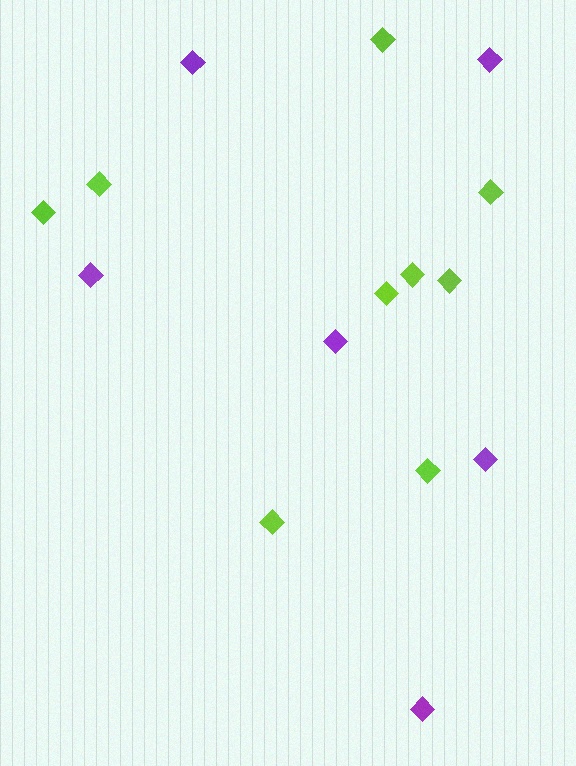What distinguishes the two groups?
There are 2 groups: one group of lime diamonds (9) and one group of purple diamonds (6).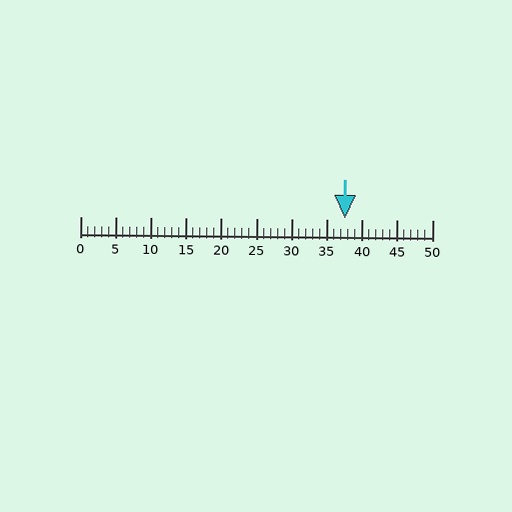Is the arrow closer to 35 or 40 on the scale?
The arrow is closer to 40.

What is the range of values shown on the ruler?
The ruler shows values from 0 to 50.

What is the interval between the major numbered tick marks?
The major tick marks are spaced 5 units apart.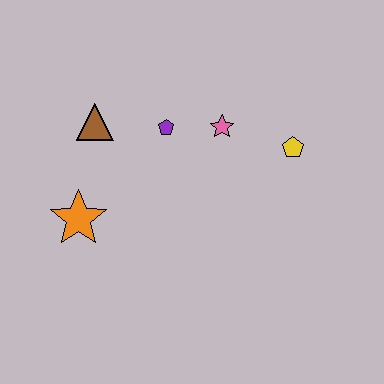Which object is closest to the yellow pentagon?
The pink star is closest to the yellow pentagon.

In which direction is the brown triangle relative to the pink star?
The brown triangle is to the left of the pink star.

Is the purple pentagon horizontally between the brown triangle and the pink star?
Yes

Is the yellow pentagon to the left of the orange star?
No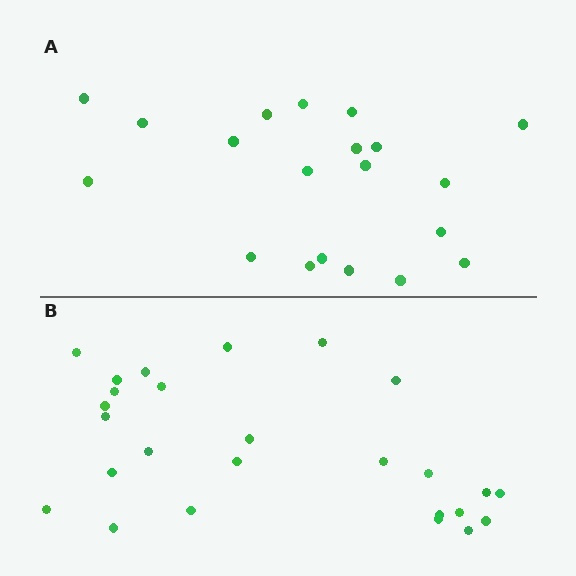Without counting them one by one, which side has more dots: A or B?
Region B (the bottom region) has more dots.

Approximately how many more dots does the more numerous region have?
Region B has about 6 more dots than region A.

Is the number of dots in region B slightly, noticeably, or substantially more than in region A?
Region B has noticeably more, but not dramatically so. The ratio is roughly 1.3 to 1.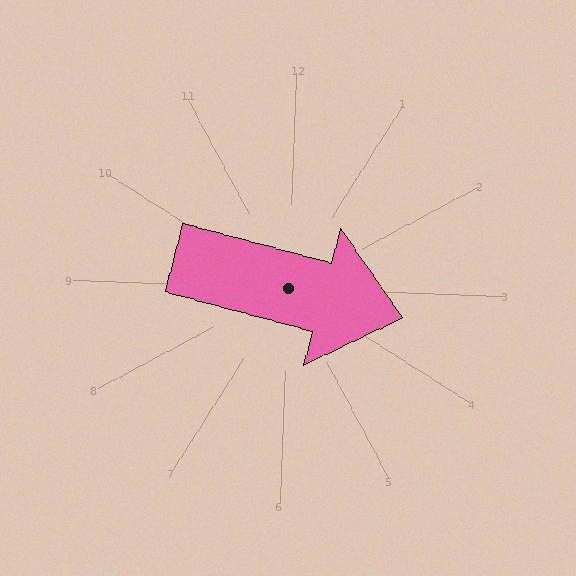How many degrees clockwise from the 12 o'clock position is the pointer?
Approximately 103 degrees.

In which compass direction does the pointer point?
East.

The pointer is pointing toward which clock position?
Roughly 3 o'clock.